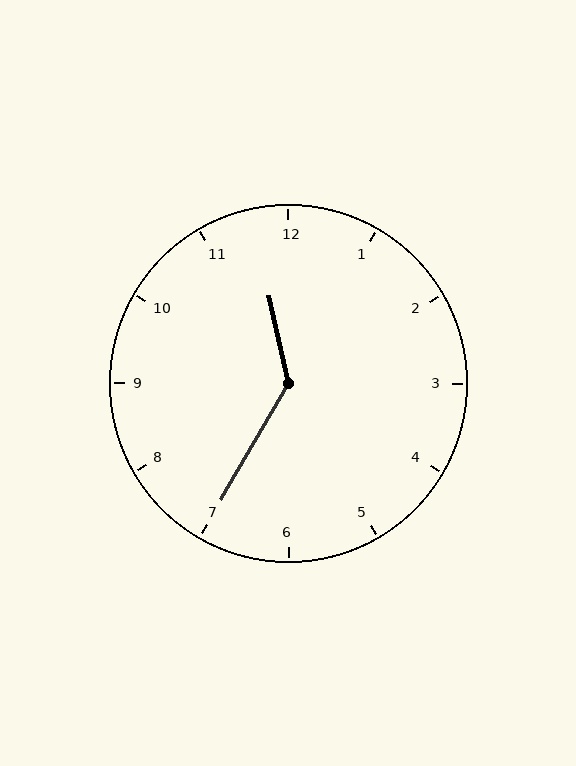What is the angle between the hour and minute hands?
Approximately 138 degrees.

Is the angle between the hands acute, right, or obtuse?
It is obtuse.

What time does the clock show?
11:35.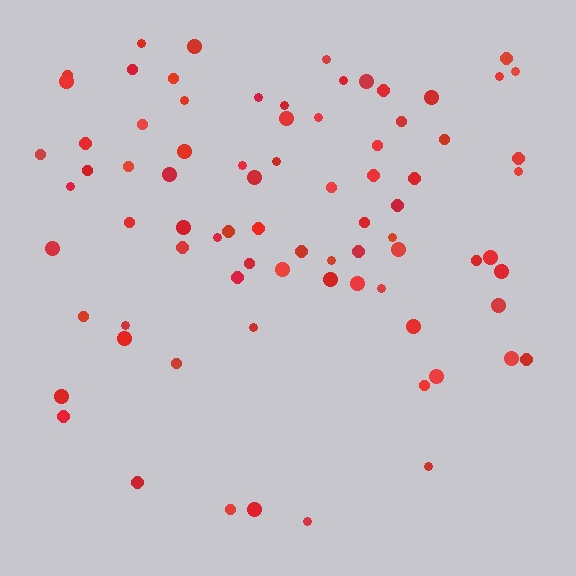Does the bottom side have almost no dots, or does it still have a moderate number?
Still a moderate number, just noticeably fewer than the top.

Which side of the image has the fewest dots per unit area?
The bottom.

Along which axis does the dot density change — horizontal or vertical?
Vertical.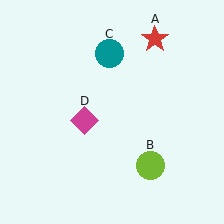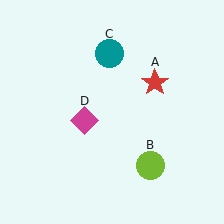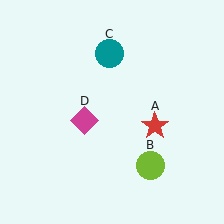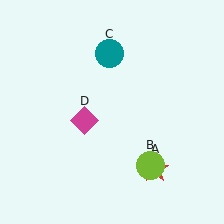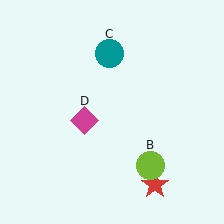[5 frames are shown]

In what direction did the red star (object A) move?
The red star (object A) moved down.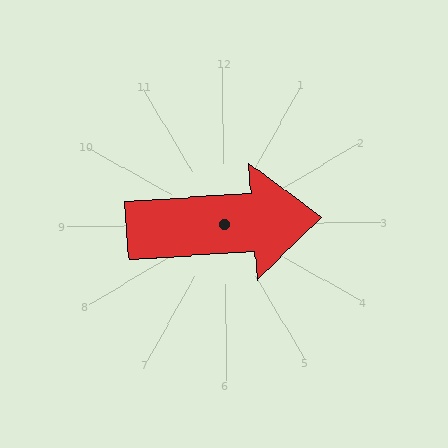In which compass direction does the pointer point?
East.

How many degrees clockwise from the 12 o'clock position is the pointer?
Approximately 87 degrees.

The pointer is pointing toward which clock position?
Roughly 3 o'clock.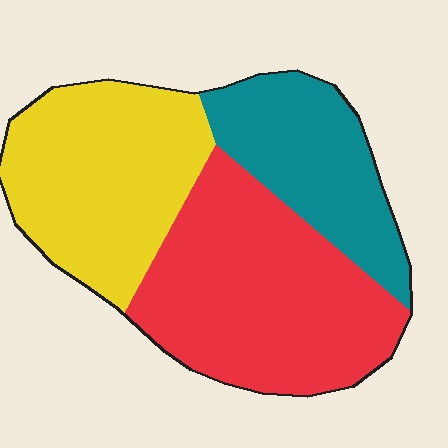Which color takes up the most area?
Red, at roughly 40%.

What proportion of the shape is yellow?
Yellow takes up about one third (1/3) of the shape.